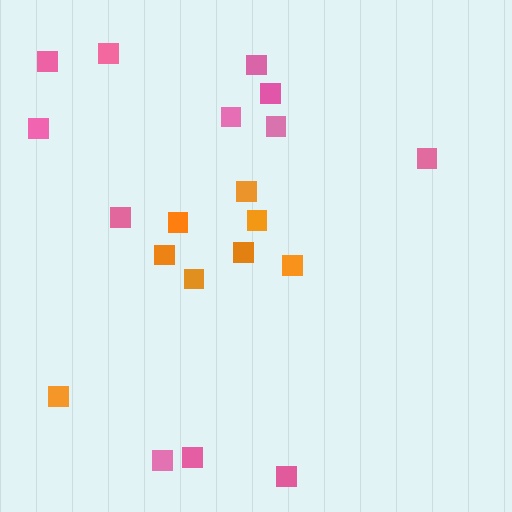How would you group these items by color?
There are 2 groups: one group of pink squares (12) and one group of orange squares (8).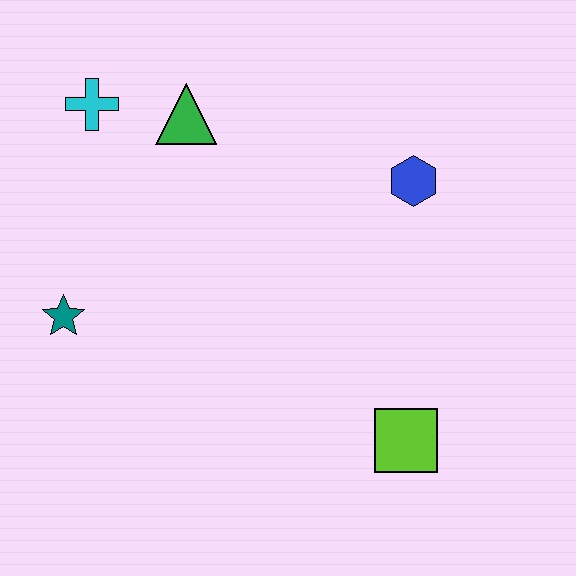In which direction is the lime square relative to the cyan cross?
The lime square is below the cyan cross.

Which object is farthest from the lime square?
The cyan cross is farthest from the lime square.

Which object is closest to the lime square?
The blue hexagon is closest to the lime square.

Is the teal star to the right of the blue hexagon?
No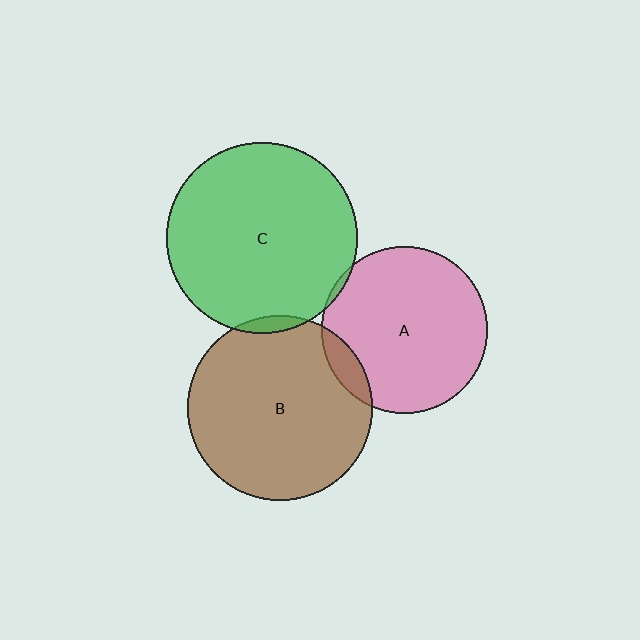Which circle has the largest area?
Circle C (green).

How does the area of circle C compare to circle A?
Approximately 1.3 times.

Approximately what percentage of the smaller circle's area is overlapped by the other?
Approximately 5%.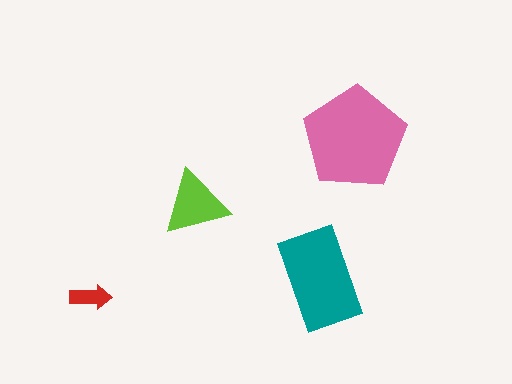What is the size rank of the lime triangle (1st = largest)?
3rd.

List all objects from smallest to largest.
The red arrow, the lime triangle, the teal rectangle, the pink pentagon.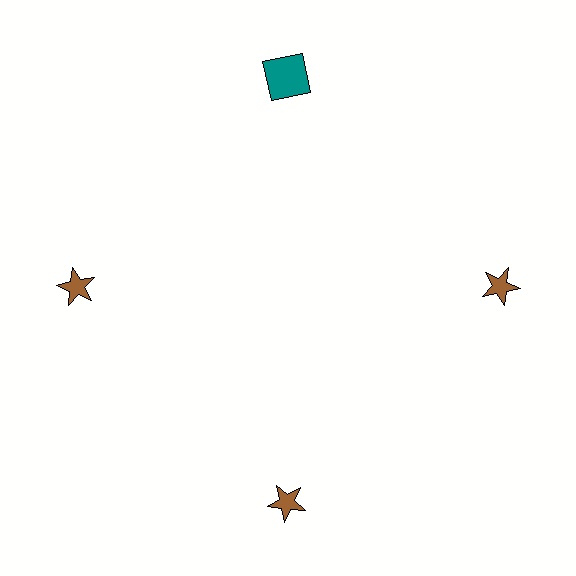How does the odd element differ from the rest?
It differs in both color (teal instead of brown) and shape (square instead of star).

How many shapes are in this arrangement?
There are 4 shapes arranged in a ring pattern.